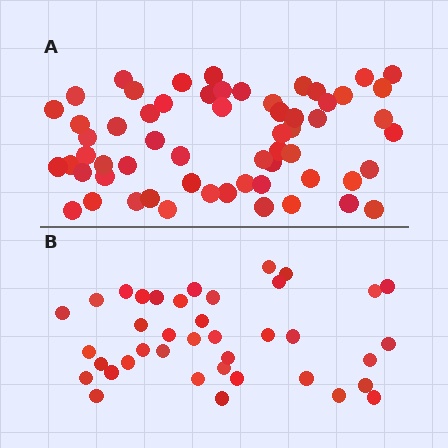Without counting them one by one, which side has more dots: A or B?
Region A (the top region) has more dots.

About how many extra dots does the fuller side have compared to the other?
Region A has approximately 20 more dots than region B.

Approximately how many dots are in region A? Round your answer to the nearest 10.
About 60 dots.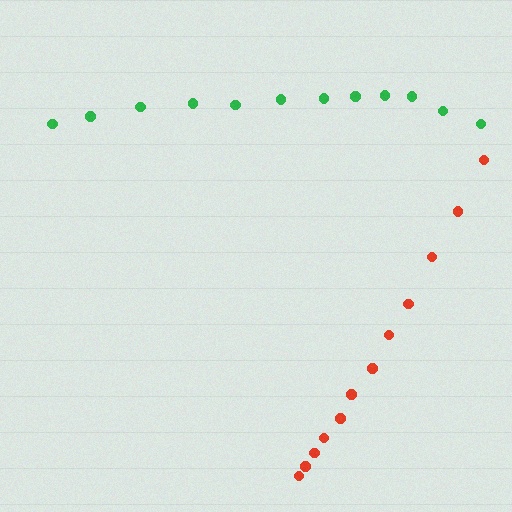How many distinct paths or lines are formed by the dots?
There are 2 distinct paths.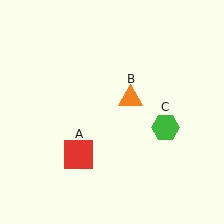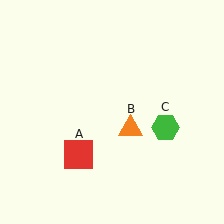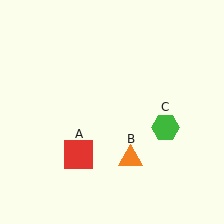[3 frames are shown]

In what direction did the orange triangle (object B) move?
The orange triangle (object B) moved down.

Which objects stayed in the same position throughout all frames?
Red square (object A) and green hexagon (object C) remained stationary.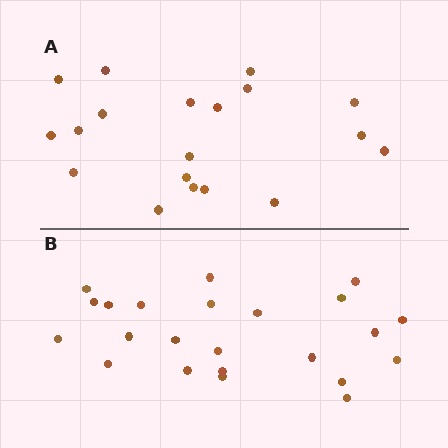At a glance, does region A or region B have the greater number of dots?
Region B (the bottom region) has more dots.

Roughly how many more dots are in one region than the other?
Region B has about 4 more dots than region A.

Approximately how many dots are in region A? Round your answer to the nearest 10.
About 20 dots. (The exact count is 19, which rounds to 20.)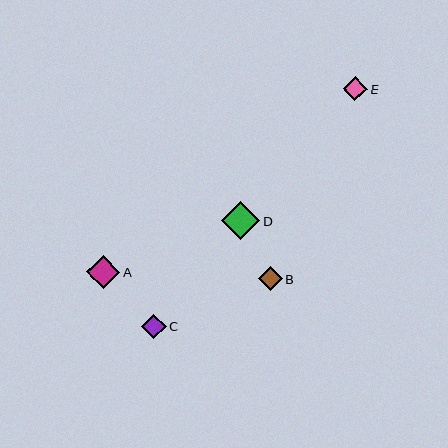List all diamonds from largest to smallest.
From largest to smallest: D, A, C, B, E.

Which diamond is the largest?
Diamond D is the largest with a size of approximately 38 pixels.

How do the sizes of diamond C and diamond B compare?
Diamond C and diamond B are approximately the same size.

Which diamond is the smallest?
Diamond E is the smallest with a size of approximately 24 pixels.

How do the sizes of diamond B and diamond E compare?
Diamond B and diamond E are approximately the same size.